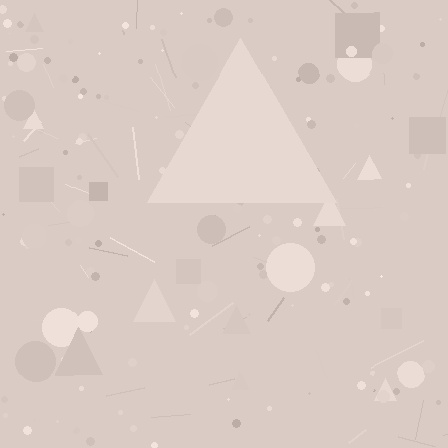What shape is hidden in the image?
A triangle is hidden in the image.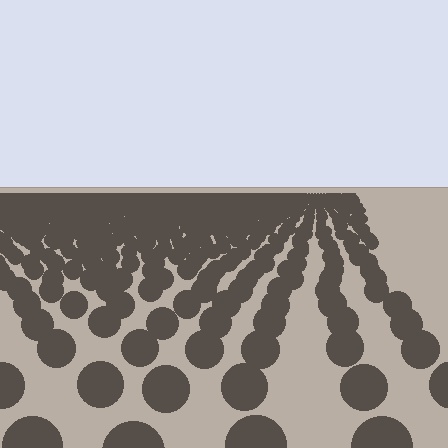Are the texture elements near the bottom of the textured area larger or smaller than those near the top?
Larger. Near the bottom, elements are closer to the viewer and appear at a bigger on-screen size.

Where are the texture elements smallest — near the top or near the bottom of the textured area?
Near the top.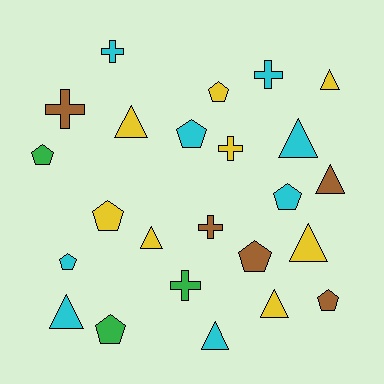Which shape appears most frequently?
Pentagon, with 9 objects.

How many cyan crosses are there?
There are 2 cyan crosses.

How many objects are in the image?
There are 24 objects.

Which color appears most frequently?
Yellow, with 8 objects.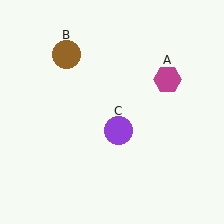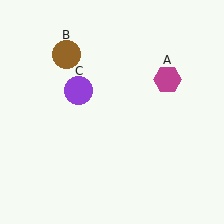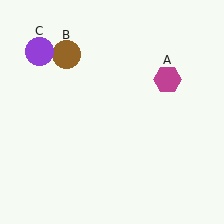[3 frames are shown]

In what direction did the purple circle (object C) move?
The purple circle (object C) moved up and to the left.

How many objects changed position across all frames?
1 object changed position: purple circle (object C).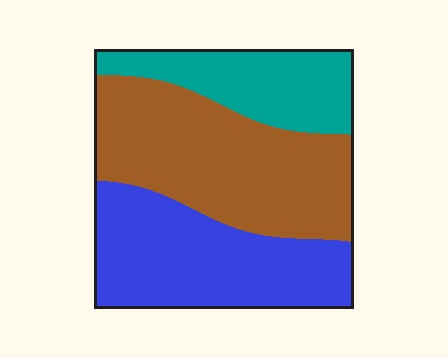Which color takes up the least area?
Teal, at roughly 20%.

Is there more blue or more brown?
Brown.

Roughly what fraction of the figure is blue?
Blue takes up between a quarter and a half of the figure.